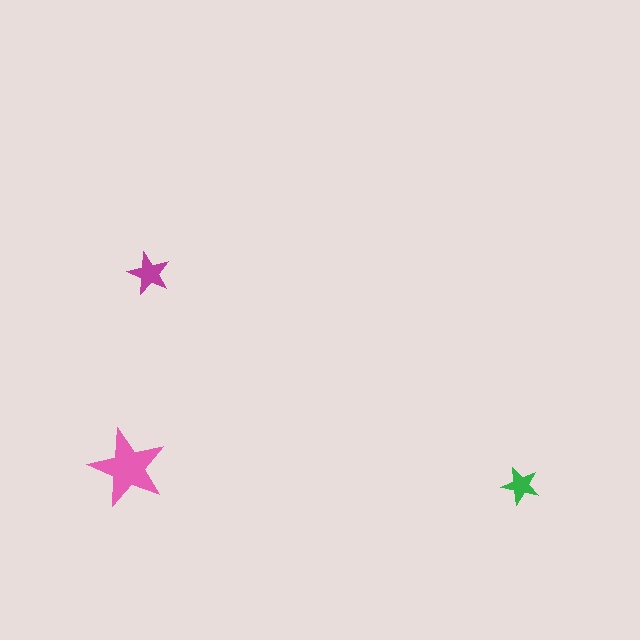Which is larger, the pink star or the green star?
The pink one.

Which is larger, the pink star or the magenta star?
The pink one.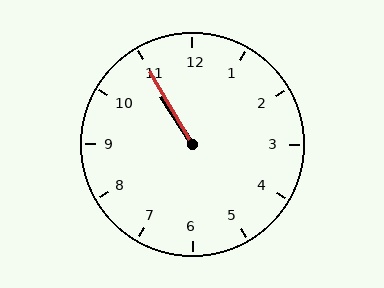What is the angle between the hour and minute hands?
Approximately 2 degrees.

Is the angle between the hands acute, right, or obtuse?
It is acute.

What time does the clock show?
10:55.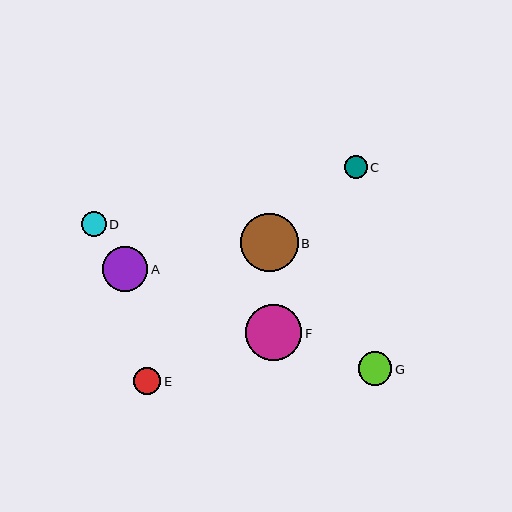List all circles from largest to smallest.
From largest to smallest: B, F, A, G, E, D, C.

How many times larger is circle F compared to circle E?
Circle F is approximately 2.1 times the size of circle E.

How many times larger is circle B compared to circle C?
Circle B is approximately 2.6 times the size of circle C.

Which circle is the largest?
Circle B is the largest with a size of approximately 58 pixels.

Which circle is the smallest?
Circle C is the smallest with a size of approximately 23 pixels.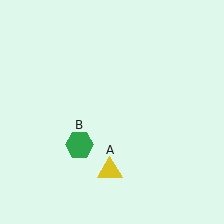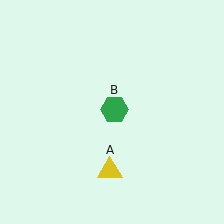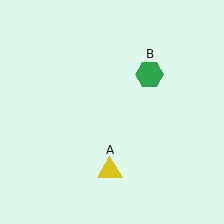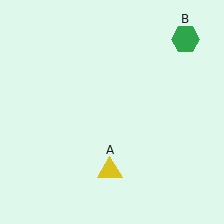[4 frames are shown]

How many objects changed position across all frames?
1 object changed position: green hexagon (object B).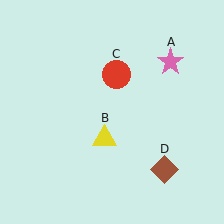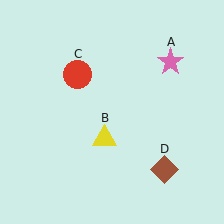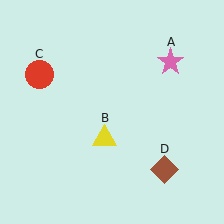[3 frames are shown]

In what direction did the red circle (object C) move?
The red circle (object C) moved left.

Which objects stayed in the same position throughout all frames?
Pink star (object A) and yellow triangle (object B) and brown diamond (object D) remained stationary.